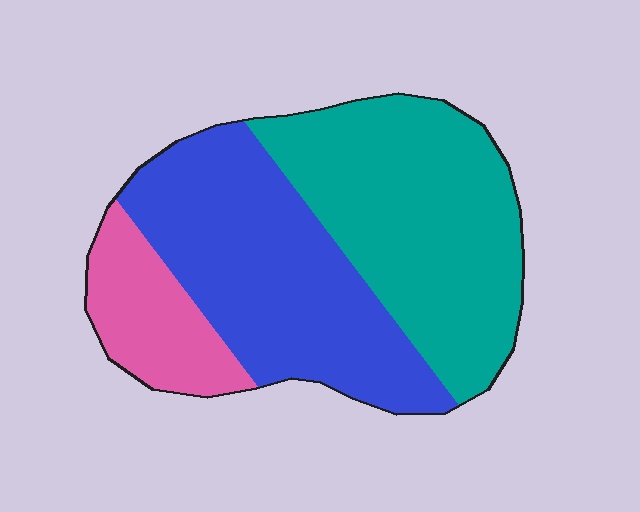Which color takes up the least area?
Pink, at roughly 15%.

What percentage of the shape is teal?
Teal covers around 45% of the shape.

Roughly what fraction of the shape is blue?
Blue covers 41% of the shape.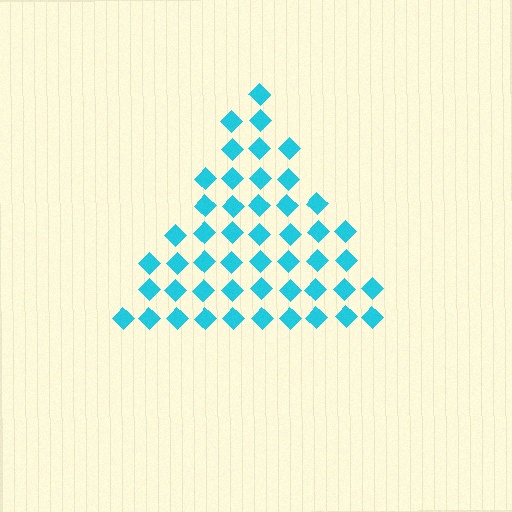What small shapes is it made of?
It is made of small diamonds.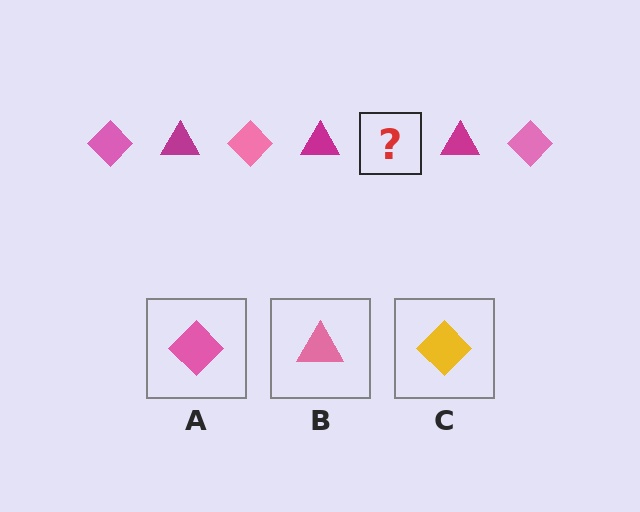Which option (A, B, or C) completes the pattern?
A.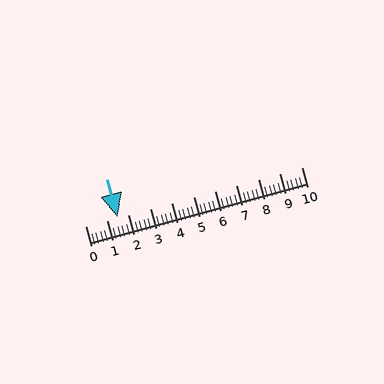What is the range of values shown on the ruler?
The ruler shows values from 0 to 10.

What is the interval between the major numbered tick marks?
The major tick marks are spaced 1 units apart.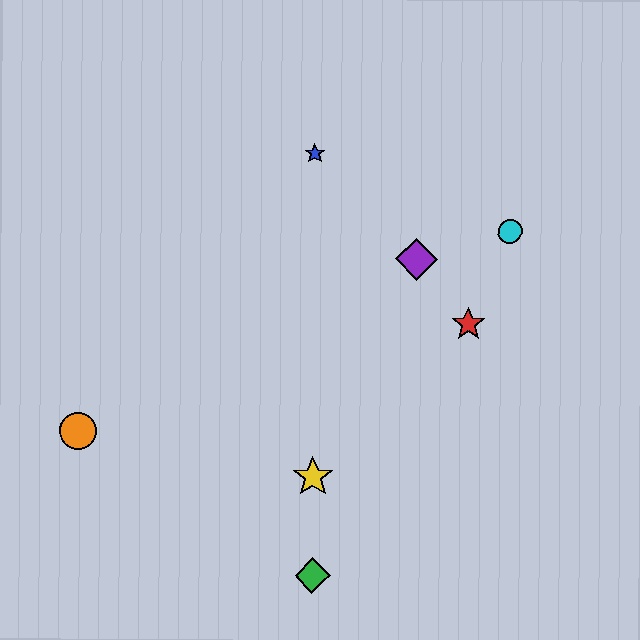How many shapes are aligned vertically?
3 shapes (the blue star, the green diamond, the yellow star) are aligned vertically.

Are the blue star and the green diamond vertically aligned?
Yes, both are at x≈315.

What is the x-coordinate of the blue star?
The blue star is at x≈315.